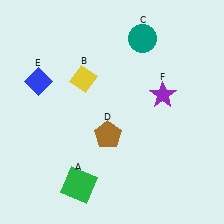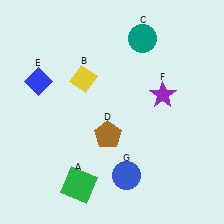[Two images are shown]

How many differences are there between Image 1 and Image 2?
There is 1 difference between the two images.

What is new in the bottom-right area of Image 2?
A blue circle (G) was added in the bottom-right area of Image 2.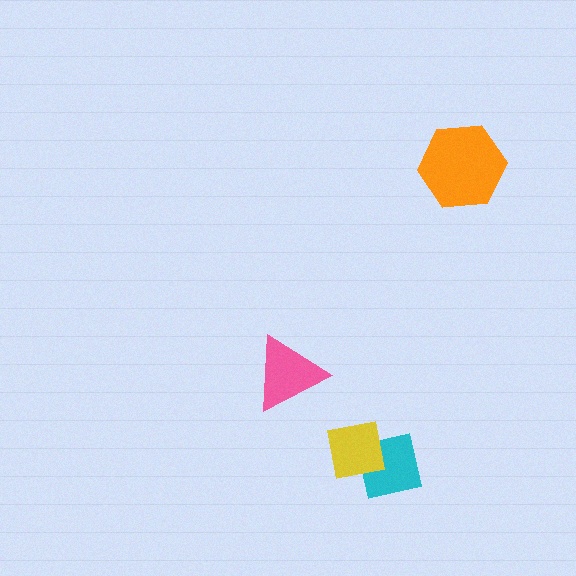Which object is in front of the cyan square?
The yellow square is in front of the cyan square.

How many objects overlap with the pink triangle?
0 objects overlap with the pink triangle.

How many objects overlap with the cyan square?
1 object overlaps with the cyan square.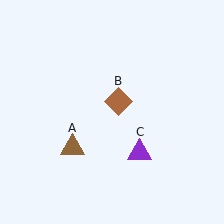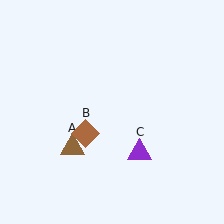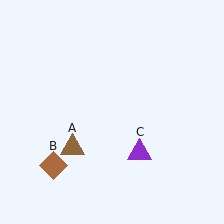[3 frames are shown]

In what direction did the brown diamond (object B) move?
The brown diamond (object B) moved down and to the left.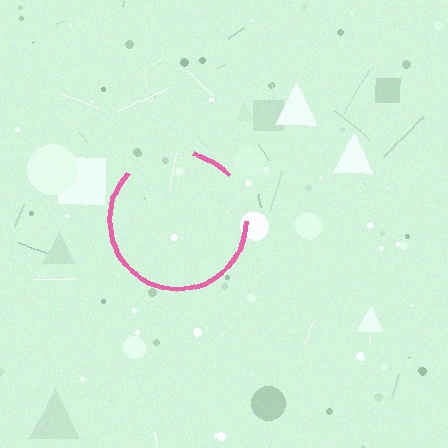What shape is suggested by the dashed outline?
The dashed outline suggests a circle.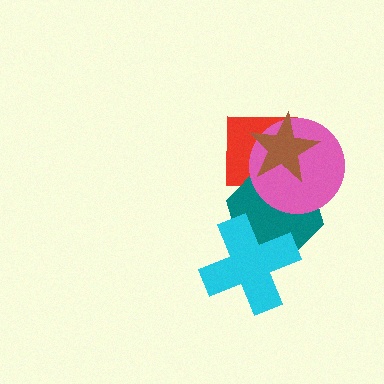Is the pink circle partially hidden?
Yes, it is partially covered by another shape.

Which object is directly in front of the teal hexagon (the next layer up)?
The cyan cross is directly in front of the teal hexagon.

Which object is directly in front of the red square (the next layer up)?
The teal hexagon is directly in front of the red square.